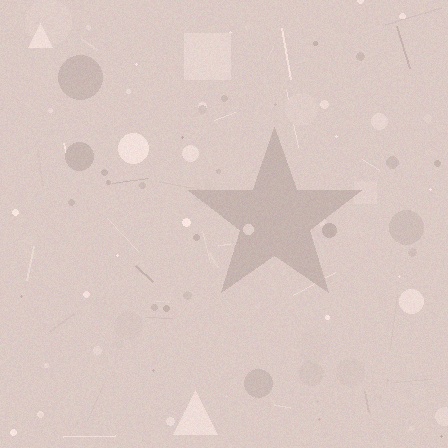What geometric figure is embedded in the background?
A star is embedded in the background.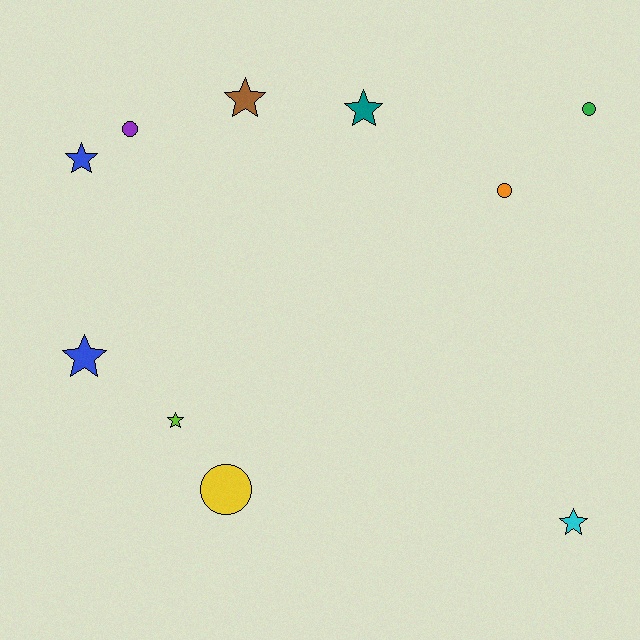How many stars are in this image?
There are 6 stars.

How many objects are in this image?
There are 10 objects.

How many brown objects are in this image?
There is 1 brown object.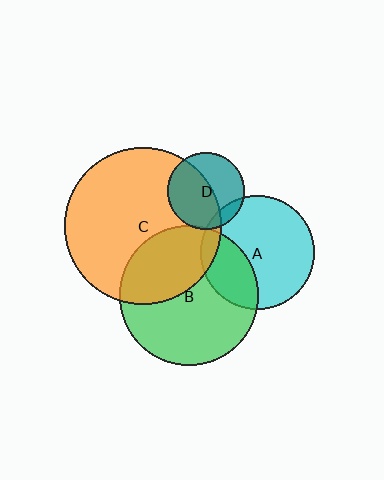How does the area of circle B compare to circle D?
Approximately 3.3 times.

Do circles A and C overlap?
Yes.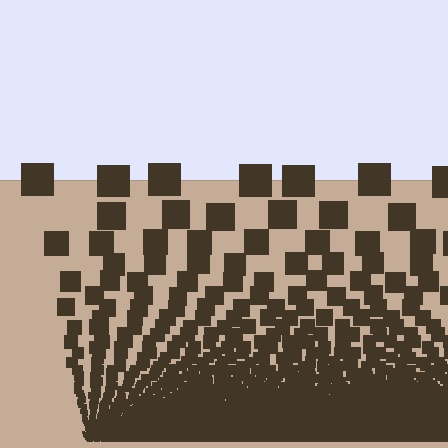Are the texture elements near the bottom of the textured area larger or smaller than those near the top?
Smaller. The gradient is inverted — elements near the bottom are smaller and denser.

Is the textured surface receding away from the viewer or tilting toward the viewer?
The surface appears to tilt toward the viewer. Texture elements get larger and sparser toward the top.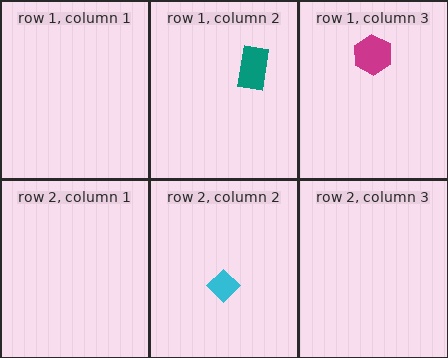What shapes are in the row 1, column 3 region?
The magenta hexagon.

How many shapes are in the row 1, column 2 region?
1.